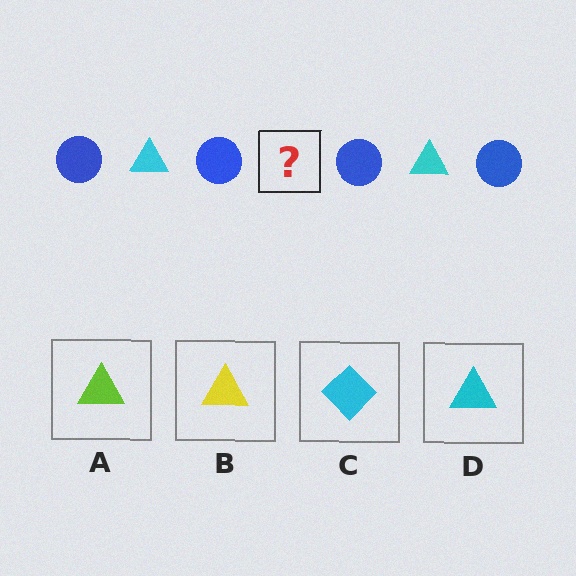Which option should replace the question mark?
Option D.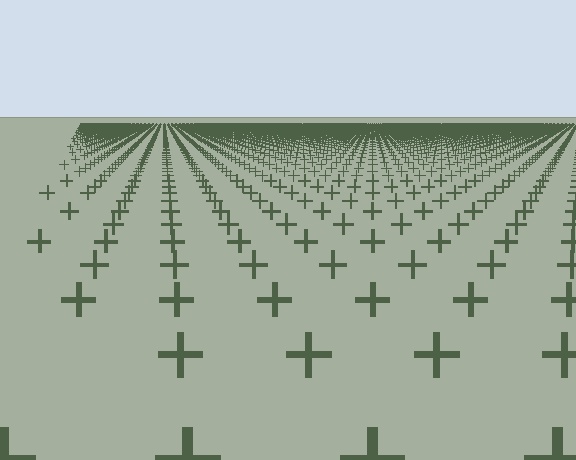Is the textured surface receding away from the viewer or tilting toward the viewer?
The surface is receding away from the viewer. Texture elements get smaller and denser toward the top.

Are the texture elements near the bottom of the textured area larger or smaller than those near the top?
Larger. Near the bottom, elements are closer to the viewer and appear at a bigger on-screen size.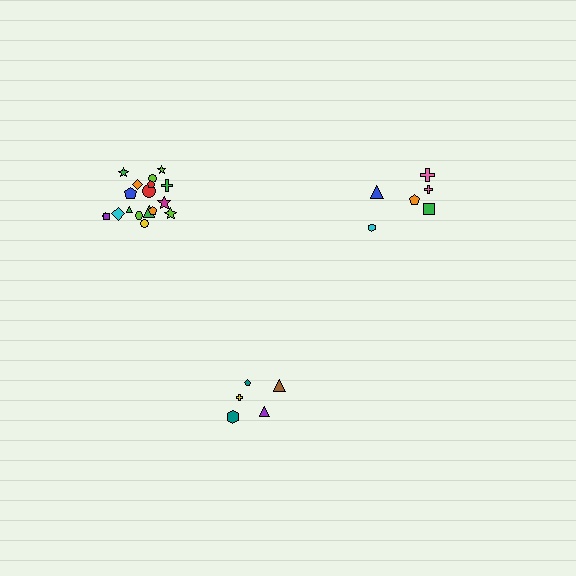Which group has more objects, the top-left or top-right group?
The top-left group.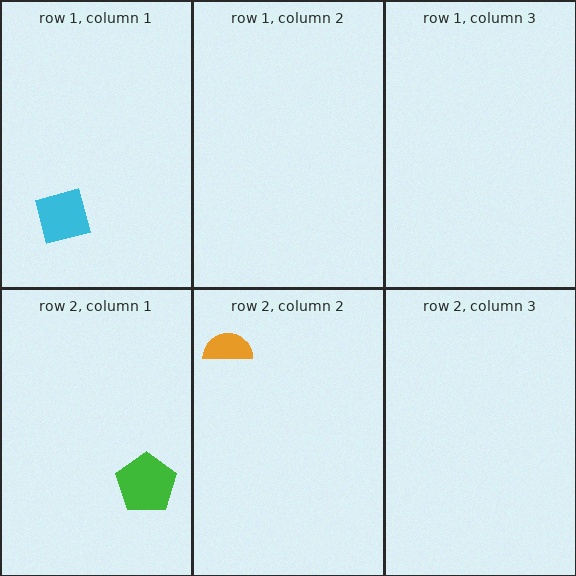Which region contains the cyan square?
The row 1, column 1 region.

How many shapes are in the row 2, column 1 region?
1.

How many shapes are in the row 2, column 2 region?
1.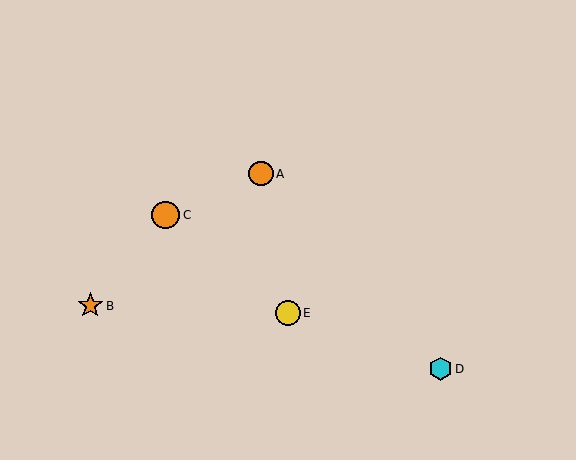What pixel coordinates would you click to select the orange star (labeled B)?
Click at (90, 306) to select the orange star B.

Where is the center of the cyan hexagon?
The center of the cyan hexagon is at (440, 369).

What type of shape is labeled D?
Shape D is a cyan hexagon.